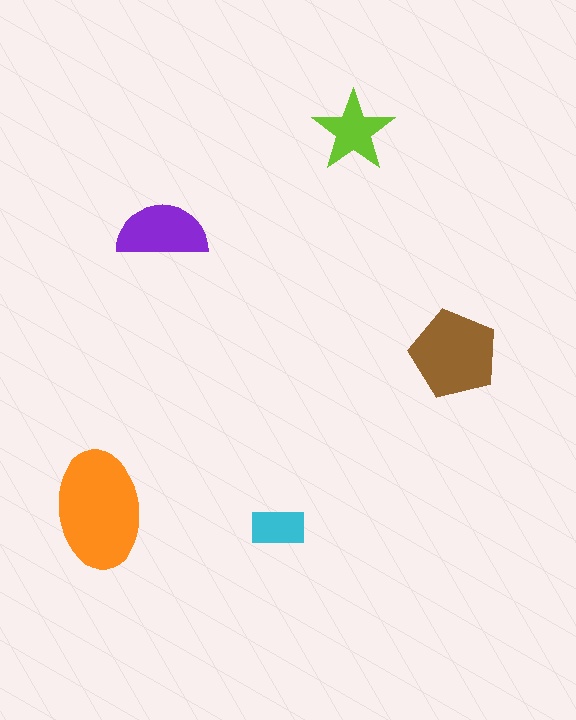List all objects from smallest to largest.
The cyan rectangle, the lime star, the purple semicircle, the brown pentagon, the orange ellipse.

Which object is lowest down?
The cyan rectangle is bottommost.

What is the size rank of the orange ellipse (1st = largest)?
1st.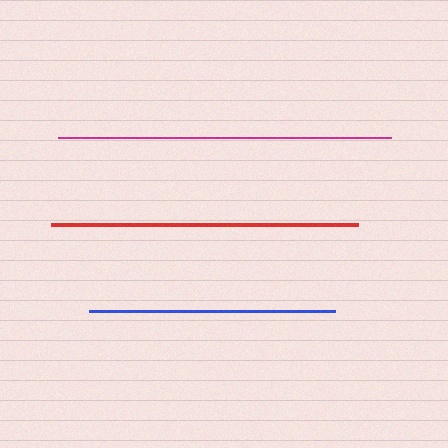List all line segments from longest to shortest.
From longest to shortest: magenta, red, blue.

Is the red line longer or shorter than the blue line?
The red line is longer than the blue line.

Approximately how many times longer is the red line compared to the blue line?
The red line is approximately 1.2 times the length of the blue line.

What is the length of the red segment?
The red segment is approximately 307 pixels long.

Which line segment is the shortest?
The blue line is the shortest at approximately 246 pixels.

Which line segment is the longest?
The magenta line is the longest at approximately 333 pixels.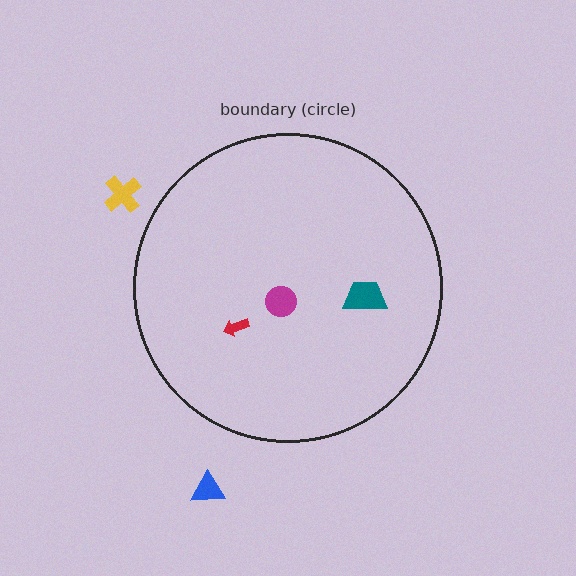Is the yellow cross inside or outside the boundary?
Outside.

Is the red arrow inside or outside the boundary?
Inside.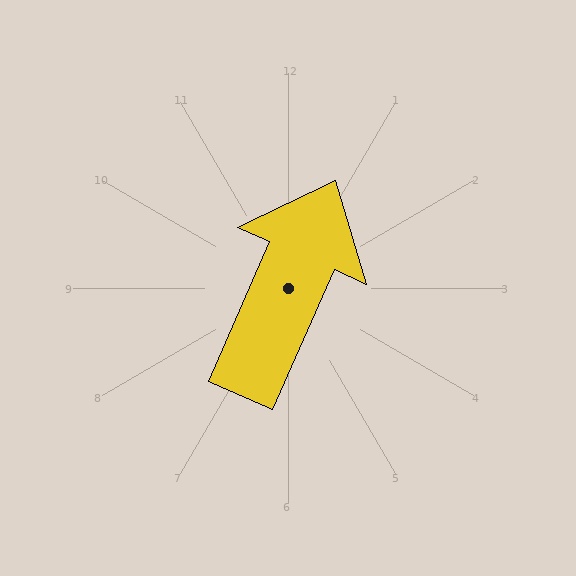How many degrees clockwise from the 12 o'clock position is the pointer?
Approximately 24 degrees.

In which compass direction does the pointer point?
Northeast.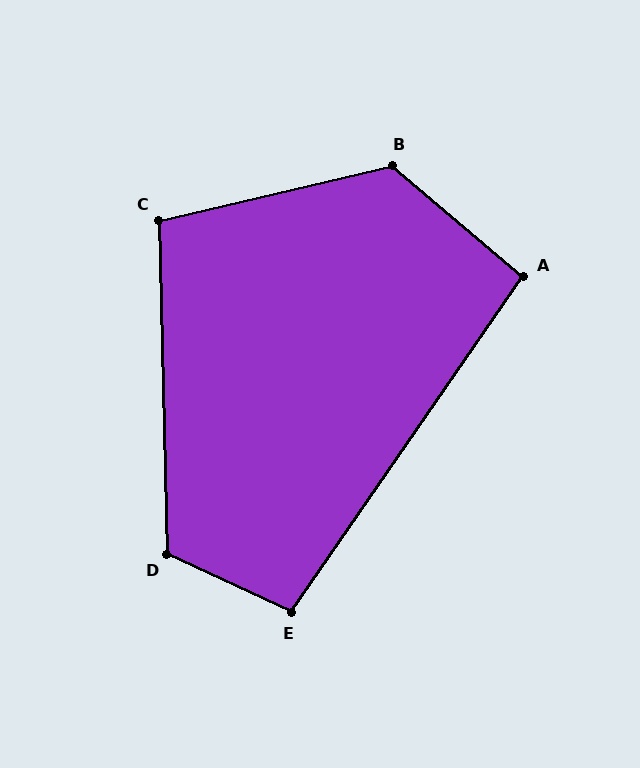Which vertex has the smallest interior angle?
A, at approximately 96 degrees.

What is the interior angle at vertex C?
Approximately 102 degrees (obtuse).